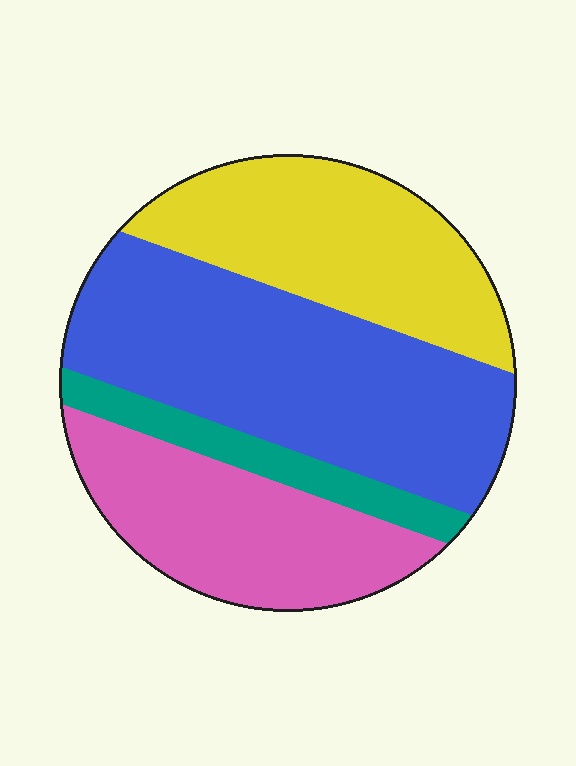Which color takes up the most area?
Blue, at roughly 40%.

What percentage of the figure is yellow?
Yellow takes up about one quarter (1/4) of the figure.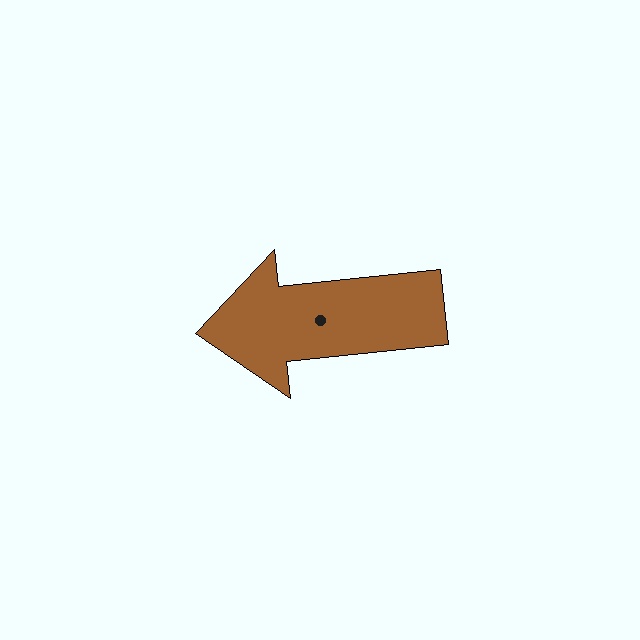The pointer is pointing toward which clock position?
Roughly 9 o'clock.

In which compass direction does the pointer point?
West.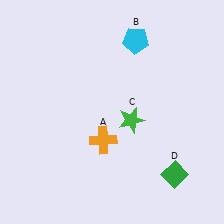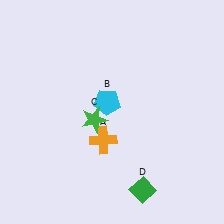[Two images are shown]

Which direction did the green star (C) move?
The green star (C) moved left.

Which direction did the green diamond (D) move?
The green diamond (D) moved left.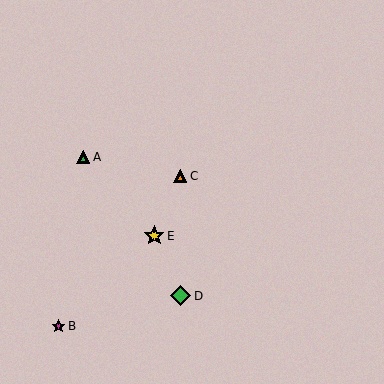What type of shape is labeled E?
Shape E is a yellow star.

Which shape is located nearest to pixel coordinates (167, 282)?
The green diamond (labeled D) at (181, 296) is nearest to that location.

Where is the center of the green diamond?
The center of the green diamond is at (181, 296).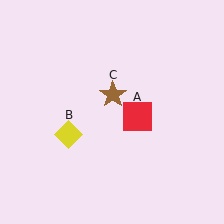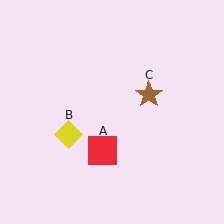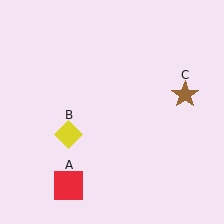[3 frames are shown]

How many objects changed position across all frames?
2 objects changed position: red square (object A), brown star (object C).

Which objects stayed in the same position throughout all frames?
Yellow diamond (object B) remained stationary.